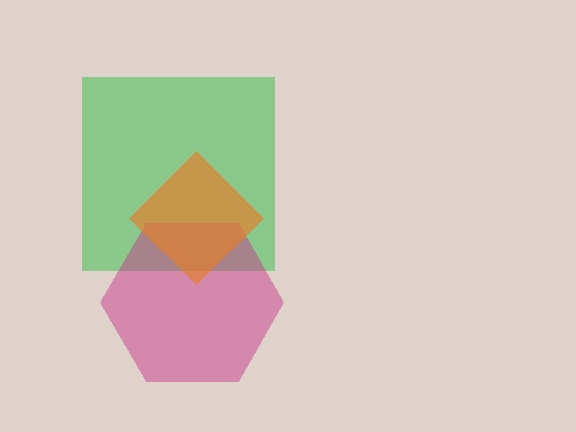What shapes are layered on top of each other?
The layered shapes are: a green square, a magenta hexagon, an orange diamond.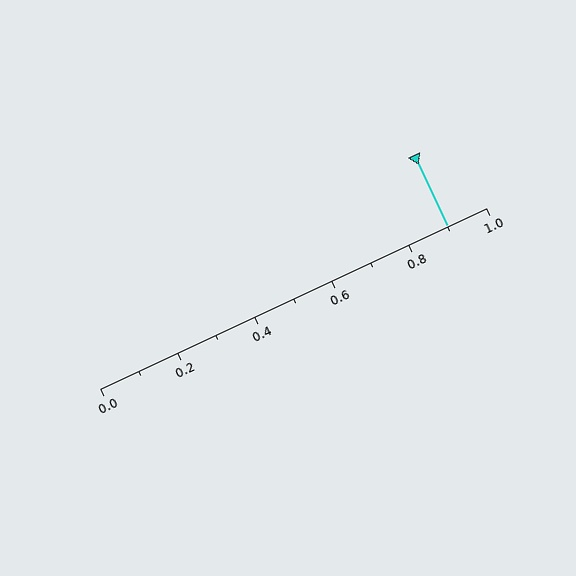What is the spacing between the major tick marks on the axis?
The major ticks are spaced 0.2 apart.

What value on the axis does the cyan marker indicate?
The marker indicates approximately 0.9.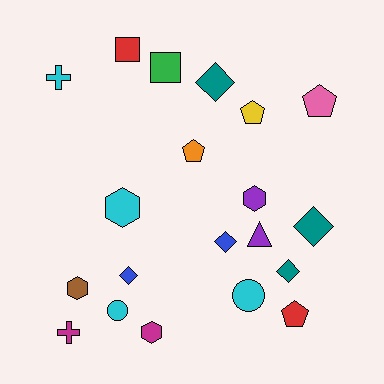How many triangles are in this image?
There is 1 triangle.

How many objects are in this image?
There are 20 objects.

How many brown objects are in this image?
There is 1 brown object.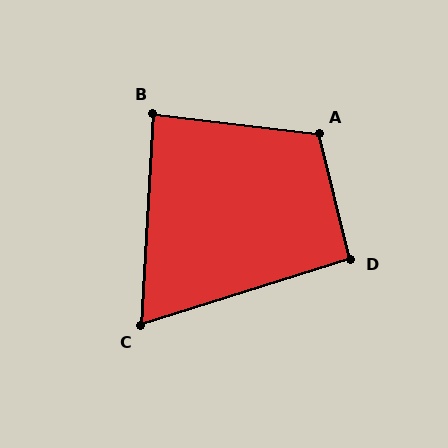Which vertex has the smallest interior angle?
C, at approximately 69 degrees.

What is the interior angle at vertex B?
Approximately 87 degrees (approximately right).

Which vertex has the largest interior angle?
A, at approximately 111 degrees.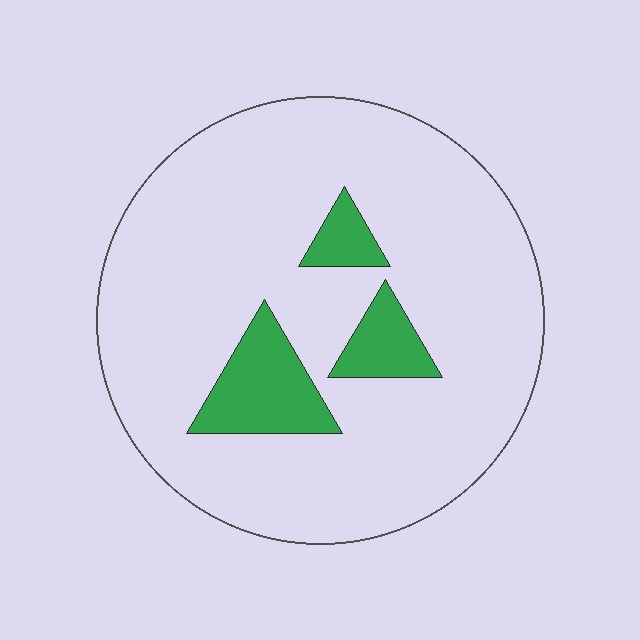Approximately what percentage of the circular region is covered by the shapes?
Approximately 15%.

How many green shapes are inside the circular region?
3.